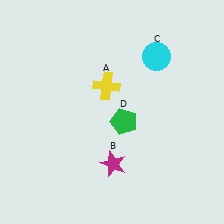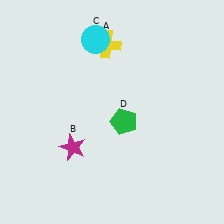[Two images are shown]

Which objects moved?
The objects that moved are: the yellow cross (A), the magenta star (B), the cyan circle (C).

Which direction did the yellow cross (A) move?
The yellow cross (A) moved up.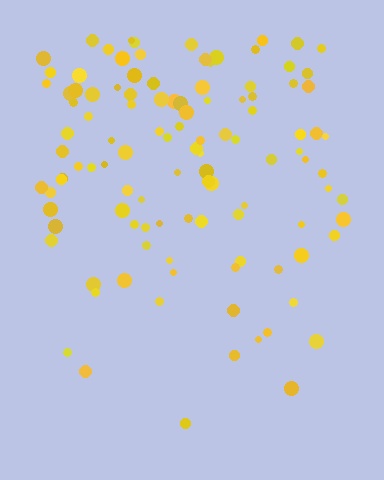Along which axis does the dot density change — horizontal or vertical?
Vertical.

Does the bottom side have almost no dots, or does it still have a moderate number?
Still a moderate number, just noticeably fewer than the top.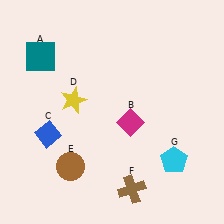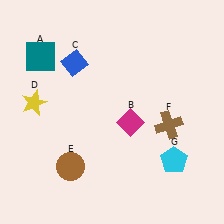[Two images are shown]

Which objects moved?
The objects that moved are: the blue diamond (C), the yellow star (D), the brown cross (F).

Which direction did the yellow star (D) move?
The yellow star (D) moved left.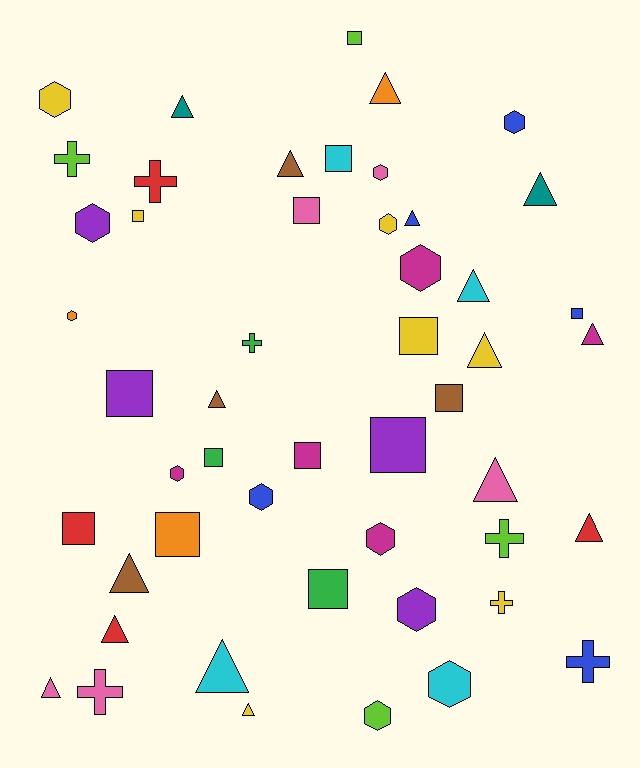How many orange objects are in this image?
There are 3 orange objects.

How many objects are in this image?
There are 50 objects.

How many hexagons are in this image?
There are 13 hexagons.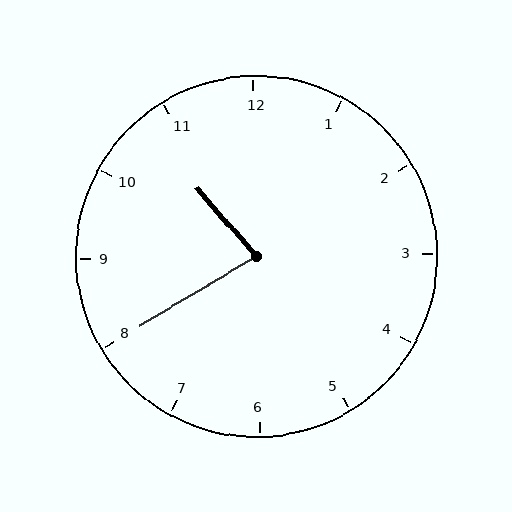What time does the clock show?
10:40.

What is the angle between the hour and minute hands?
Approximately 80 degrees.